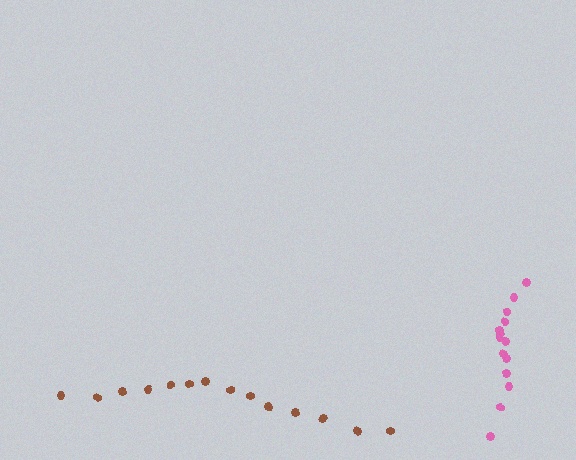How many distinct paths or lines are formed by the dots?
There are 2 distinct paths.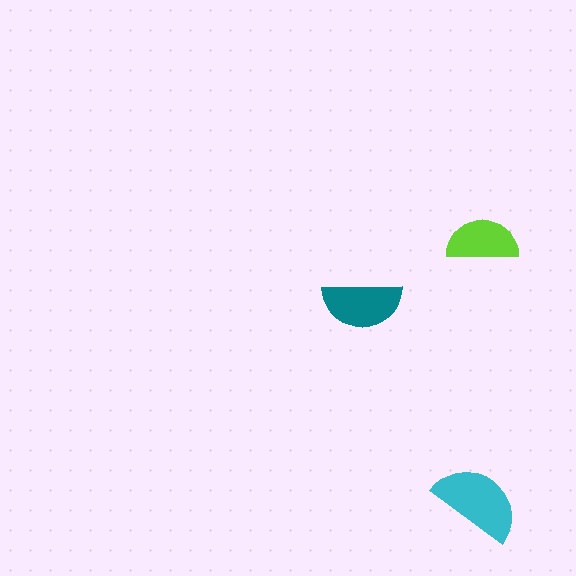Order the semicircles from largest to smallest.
the cyan one, the teal one, the lime one.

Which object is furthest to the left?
The teal semicircle is leftmost.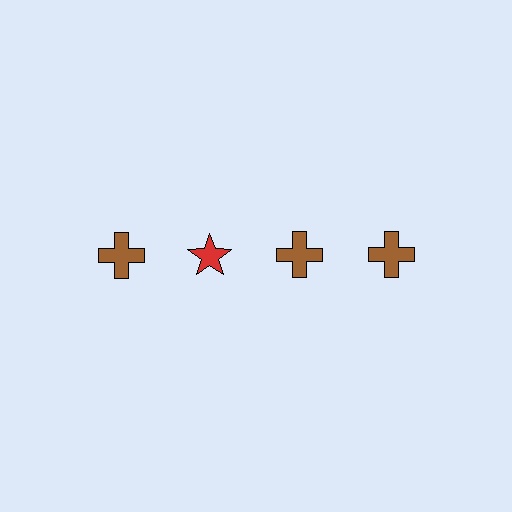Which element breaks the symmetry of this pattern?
The red star in the top row, second from left column breaks the symmetry. All other shapes are brown crosses.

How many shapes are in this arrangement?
There are 4 shapes arranged in a grid pattern.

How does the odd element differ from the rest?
It differs in both color (red instead of brown) and shape (star instead of cross).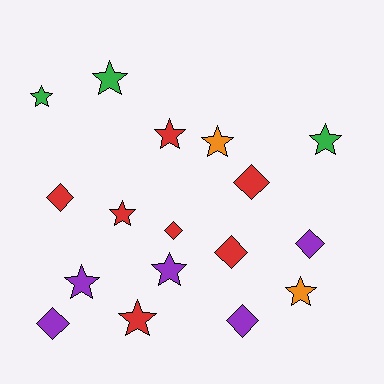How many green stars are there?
There are 3 green stars.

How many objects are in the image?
There are 17 objects.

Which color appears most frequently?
Red, with 7 objects.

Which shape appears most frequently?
Star, with 10 objects.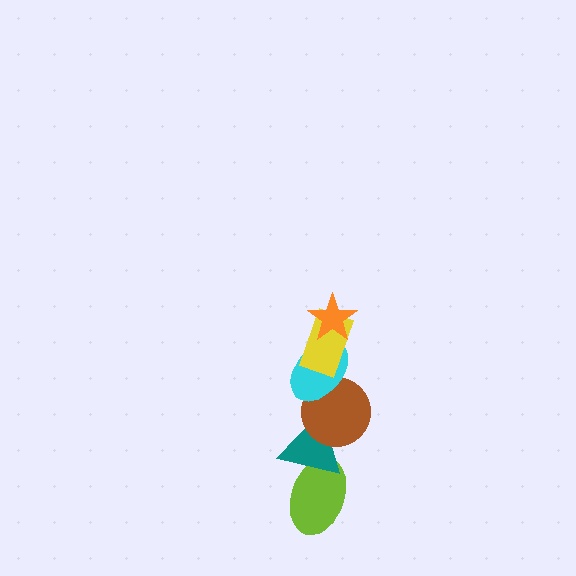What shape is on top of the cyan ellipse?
The yellow rectangle is on top of the cyan ellipse.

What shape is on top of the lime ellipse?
The teal triangle is on top of the lime ellipse.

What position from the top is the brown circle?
The brown circle is 4th from the top.